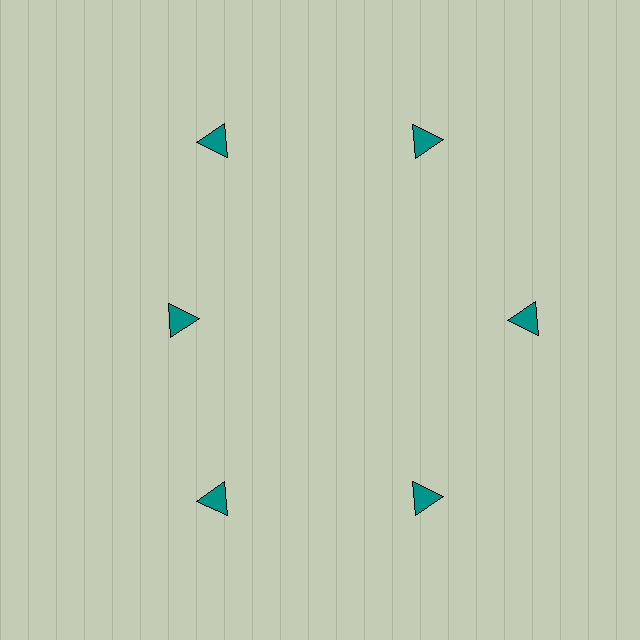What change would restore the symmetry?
The symmetry would be restored by moving it outward, back onto the ring so that all 6 triangles sit at equal angles and equal distance from the center.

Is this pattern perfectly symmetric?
No. The 6 teal triangles are arranged in a ring, but one element near the 9 o'clock position is pulled inward toward the center, breaking the 6-fold rotational symmetry.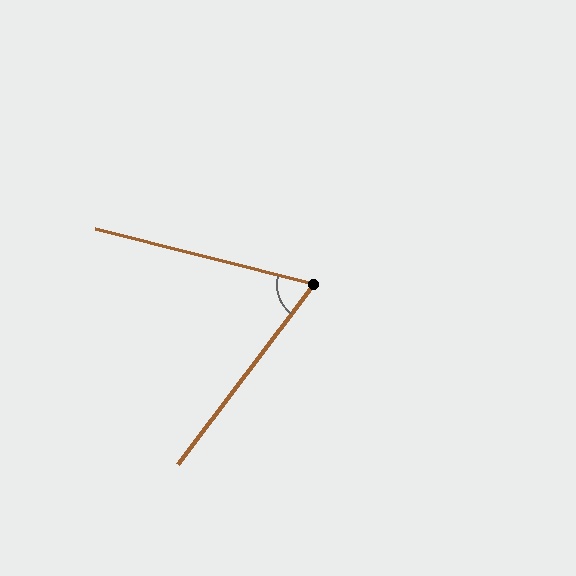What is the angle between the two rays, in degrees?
Approximately 67 degrees.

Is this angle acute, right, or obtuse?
It is acute.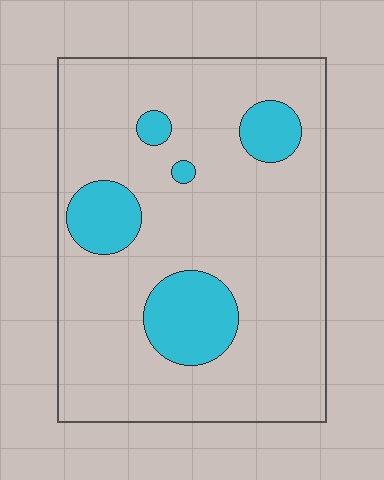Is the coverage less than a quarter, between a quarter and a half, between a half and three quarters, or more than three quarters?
Less than a quarter.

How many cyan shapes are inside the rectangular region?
5.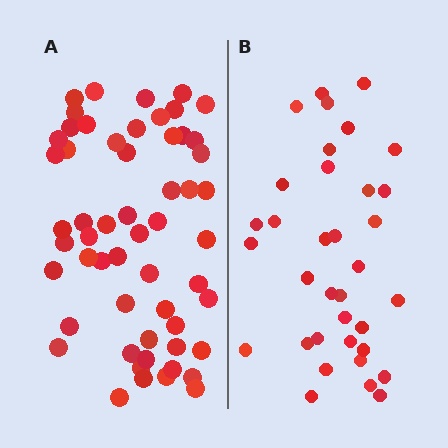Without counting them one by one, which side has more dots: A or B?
Region A (the left region) has more dots.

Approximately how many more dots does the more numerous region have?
Region A has approximately 20 more dots than region B.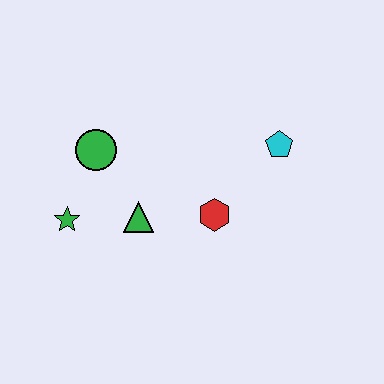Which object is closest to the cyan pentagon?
The red hexagon is closest to the cyan pentagon.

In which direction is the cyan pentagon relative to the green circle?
The cyan pentagon is to the right of the green circle.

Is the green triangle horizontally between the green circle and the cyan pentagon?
Yes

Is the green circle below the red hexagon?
No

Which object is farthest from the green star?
The cyan pentagon is farthest from the green star.